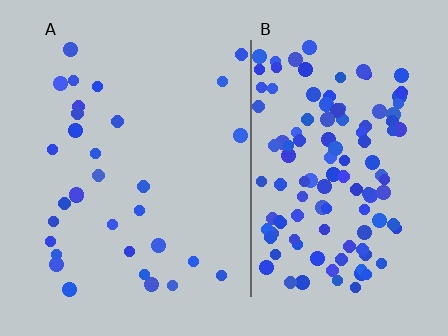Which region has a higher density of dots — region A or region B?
B (the right).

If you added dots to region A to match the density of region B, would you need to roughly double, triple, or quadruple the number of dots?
Approximately quadruple.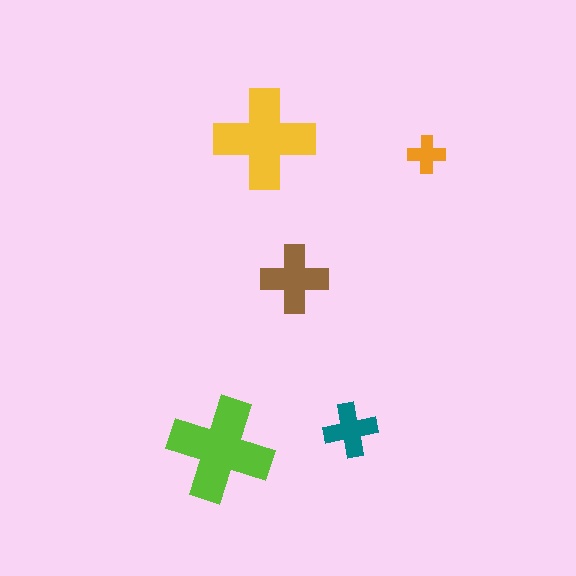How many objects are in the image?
There are 5 objects in the image.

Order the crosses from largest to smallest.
the lime one, the yellow one, the brown one, the teal one, the orange one.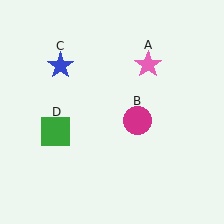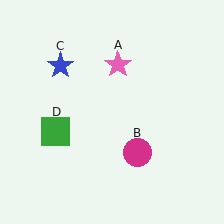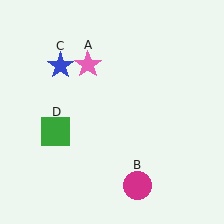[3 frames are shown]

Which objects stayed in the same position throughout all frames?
Blue star (object C) and green square (object D) remained stationary.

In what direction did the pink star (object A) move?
The pink star (object A) moved left.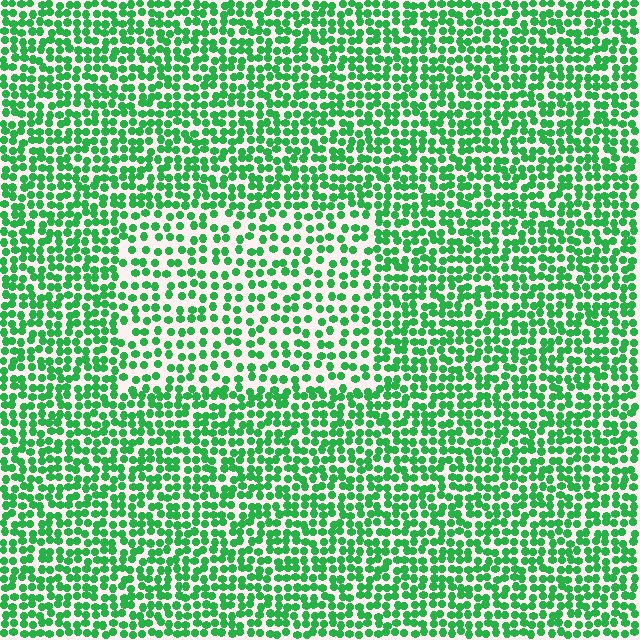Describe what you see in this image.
The image contains small green elements arranged at two different densities. A rectangle-shaped region is visible where the elements are less densely packed than the surrounding area.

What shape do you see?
I see a rectangle.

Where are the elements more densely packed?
The elements are more densely packed outside the rectangle boundary.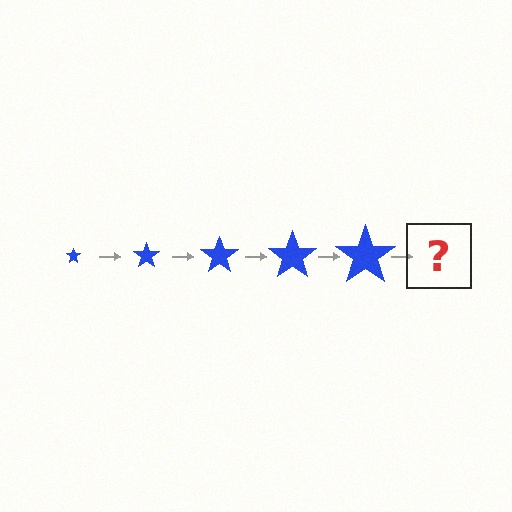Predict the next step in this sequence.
The next step is a blue star, larger than the previous one.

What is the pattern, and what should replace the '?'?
The pattern is that the star gets progressively larger each step. The '?' should be a blue star, larger than the previous one.